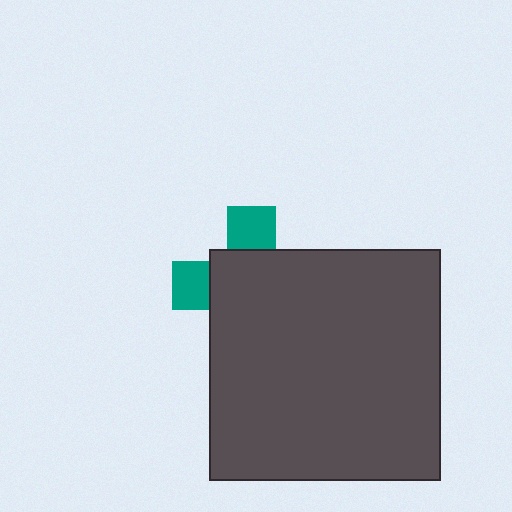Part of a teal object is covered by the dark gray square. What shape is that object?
It is a cross.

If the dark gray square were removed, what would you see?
You would see the complete teal cross.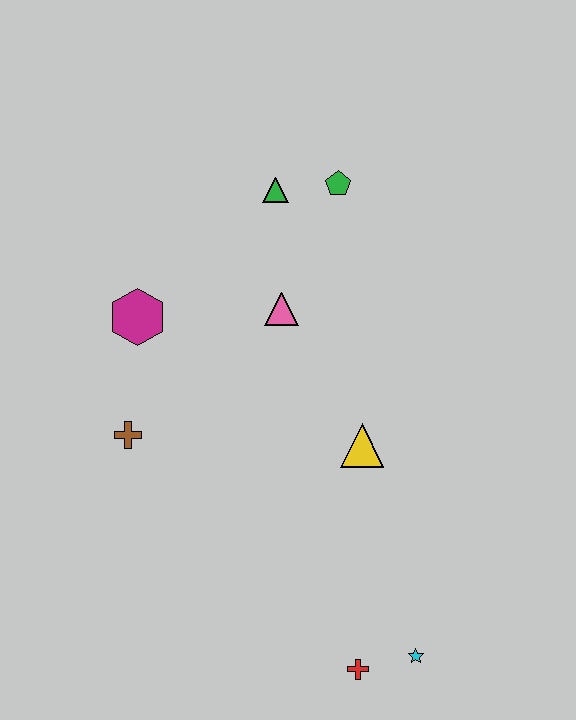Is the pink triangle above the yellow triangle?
Yes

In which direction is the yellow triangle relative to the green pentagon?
The yellow triangle is below the green pentagon.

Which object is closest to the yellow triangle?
The pink triangle is closest to the yellow triangle.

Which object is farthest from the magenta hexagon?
The cyan star is farthest from the magenta hexagon.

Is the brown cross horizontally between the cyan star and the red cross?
No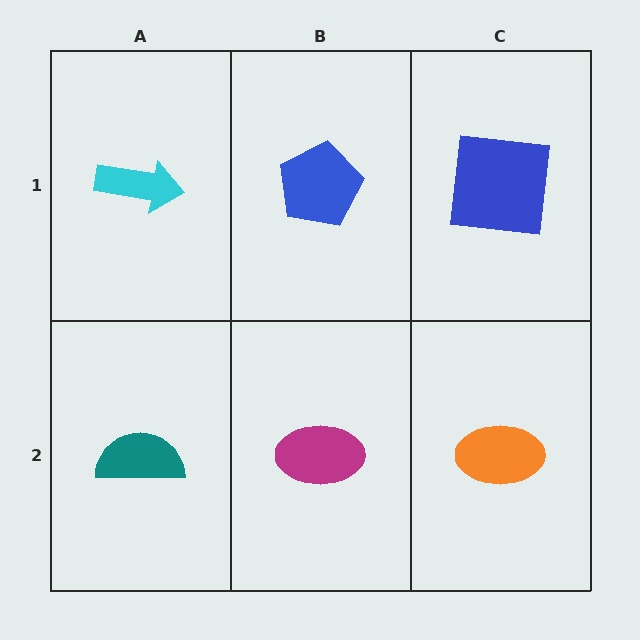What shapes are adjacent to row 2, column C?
A blue square (row 1, column C), a magenta ellipse (row 2, column B).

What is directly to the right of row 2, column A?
A magenta ellipse.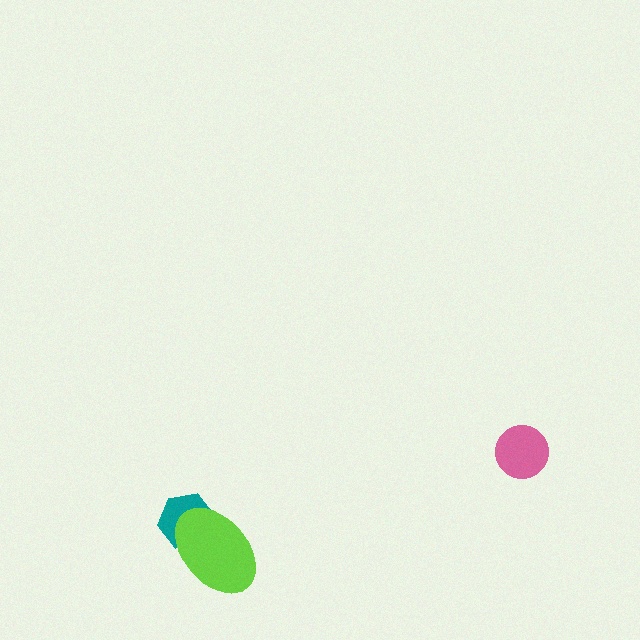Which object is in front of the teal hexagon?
The lime ellipse is in front of the teal hexagon.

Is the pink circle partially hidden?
No, no other shape covers it.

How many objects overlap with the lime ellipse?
1 object overlaps with the lime ellipse.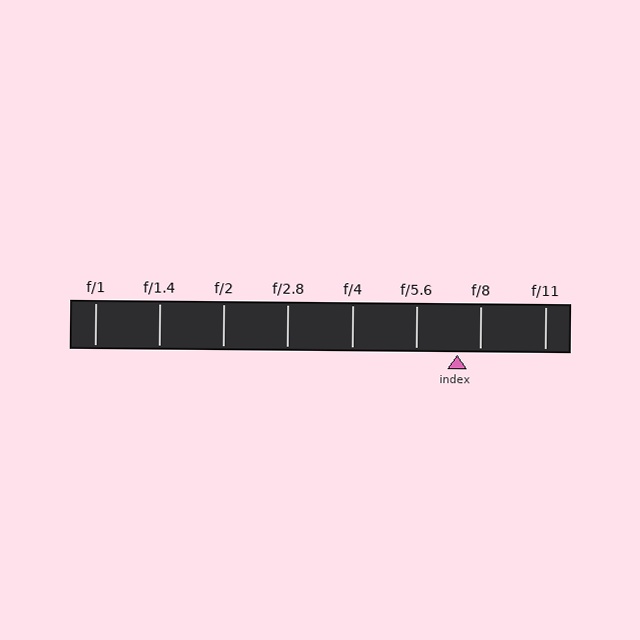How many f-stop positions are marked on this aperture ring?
There are 8 f-stop positions marked.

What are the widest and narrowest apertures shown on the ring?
The widest aperture shown is f/1 and the narrowest is f/11.